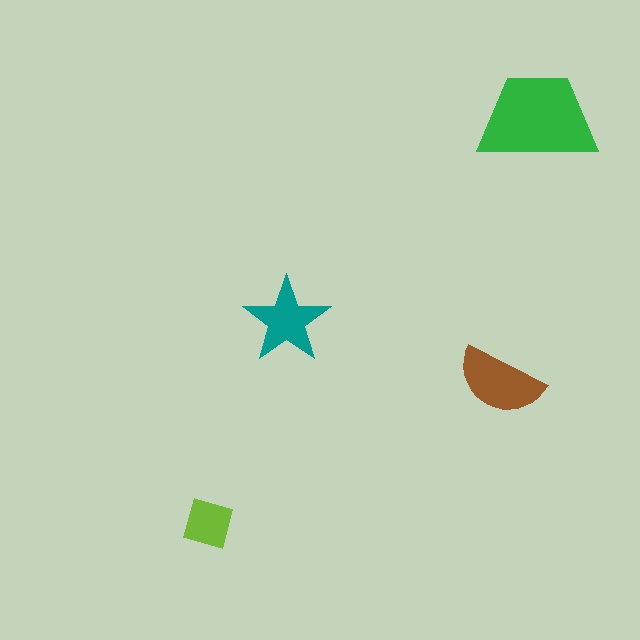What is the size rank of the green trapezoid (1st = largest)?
1st.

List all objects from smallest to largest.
The lime diamond, the teal star, the brown semicircle, the green trapezoid.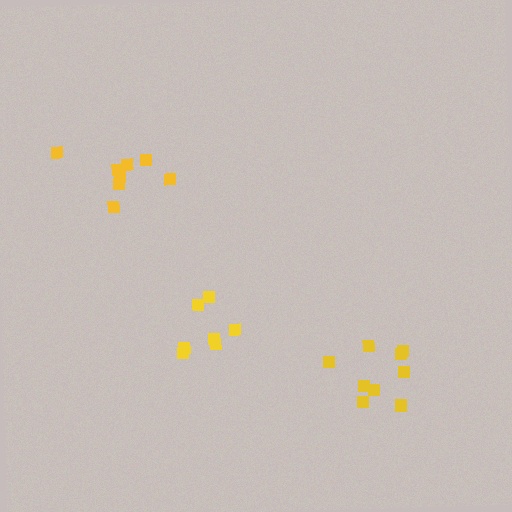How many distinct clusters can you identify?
There are 3 distinct clusters.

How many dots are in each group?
Group 1: 9 dots, Group 2: 8 dots, Group 3: 7 dots (24 total).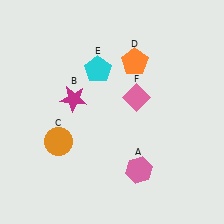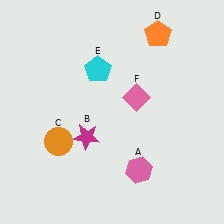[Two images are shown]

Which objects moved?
The objects that moved are: the magenta star (B), the orange pentagon (D).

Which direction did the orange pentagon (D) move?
The orange pentagon (D) moved up.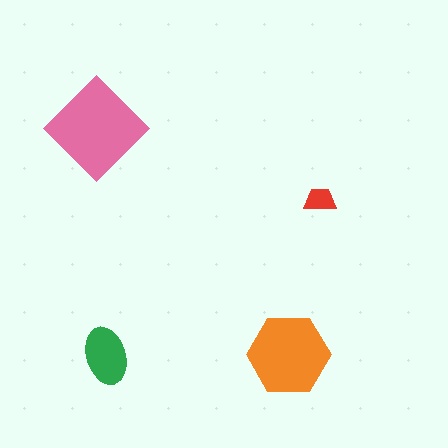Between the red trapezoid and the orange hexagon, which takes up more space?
The orange hexagon.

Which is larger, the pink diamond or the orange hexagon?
The pink diamond.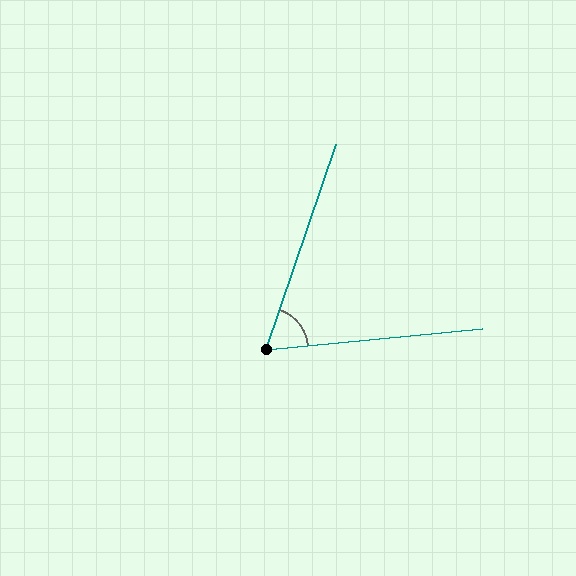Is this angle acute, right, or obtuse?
It is acute.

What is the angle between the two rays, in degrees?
Approximately 66 degrees.